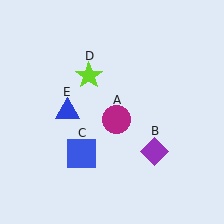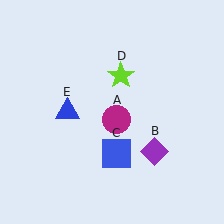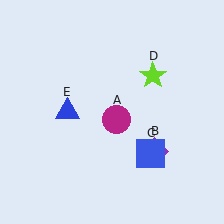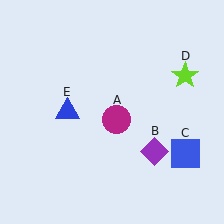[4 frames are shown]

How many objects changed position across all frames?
2 objects changed position: blue square (object C), lime star (object D).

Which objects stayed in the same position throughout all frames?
Magenta circle (object A) and purple diamond (object B) and blue triangle (object E) remained stationary.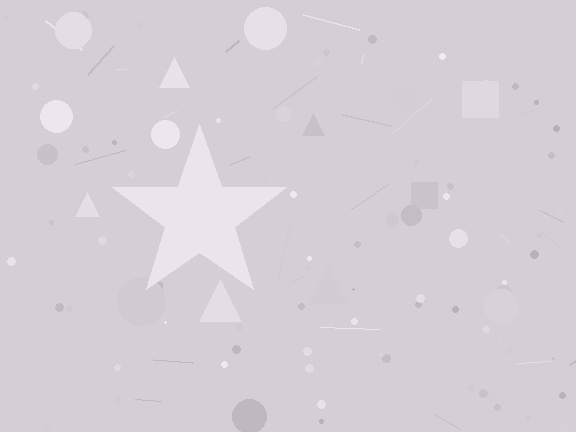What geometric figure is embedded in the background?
A star is embedded in the background.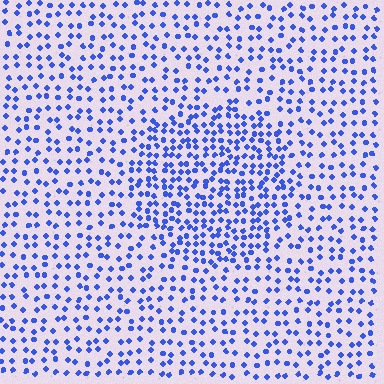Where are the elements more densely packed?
The elements are more densely packed inside the circle boundary.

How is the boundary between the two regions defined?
The boundary is defined by a change in element density (approximately 1.7x ratio). All elements are the same color, size, and shape.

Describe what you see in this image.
The image contains small blue elements arranged at two different densities. A circle-shaped region is visible where the elements are more densely packed than the surrounding area.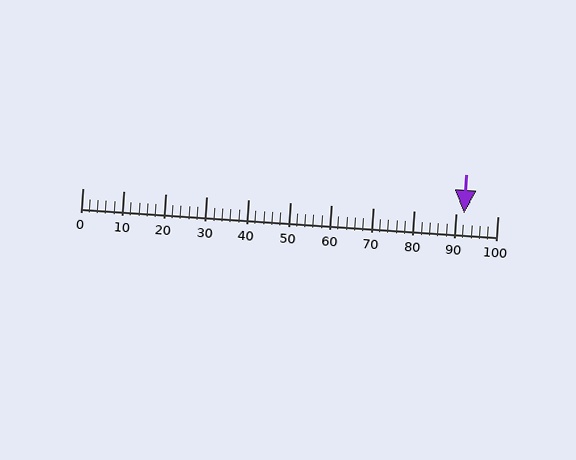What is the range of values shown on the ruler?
The ruler shows values from 0 to 100.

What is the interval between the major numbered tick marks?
The major tick marks are spaced 10 units apart.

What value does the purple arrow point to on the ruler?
The purple arrow points to approximately 92.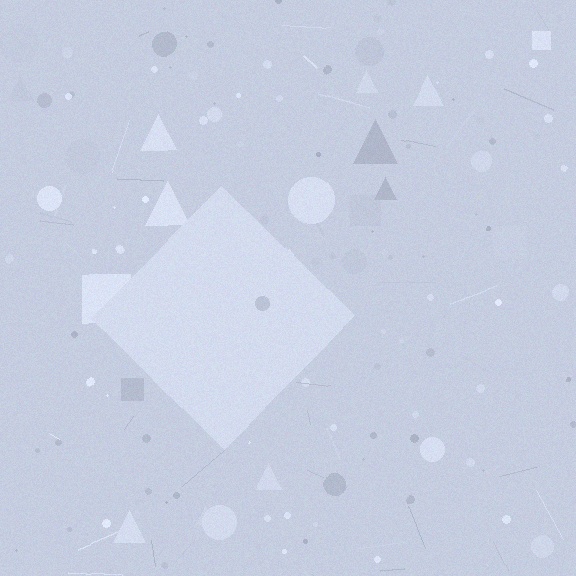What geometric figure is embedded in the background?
A diamond is embedded in the background.